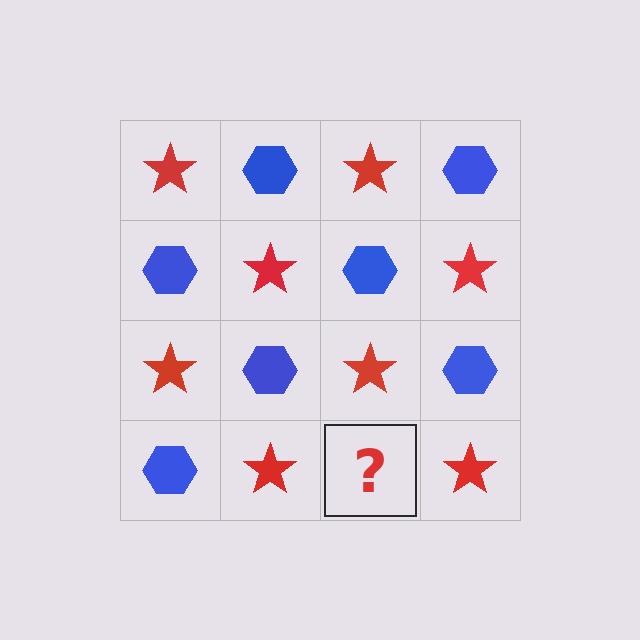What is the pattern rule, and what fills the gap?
The rule is that it alternates red star and blue hexagon in a checkerboard pattern. The gap should be filled with a blue hexagon.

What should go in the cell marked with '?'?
The missing cell should contain a blue hexagon.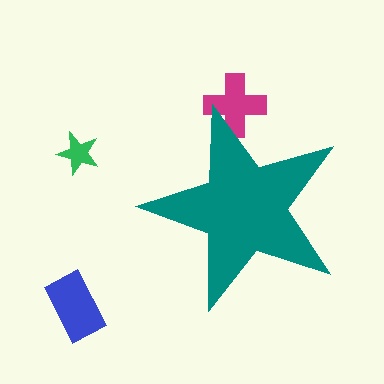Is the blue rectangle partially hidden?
No, the blue rectangle is fully visible.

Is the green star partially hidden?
No, the green star is fully visible.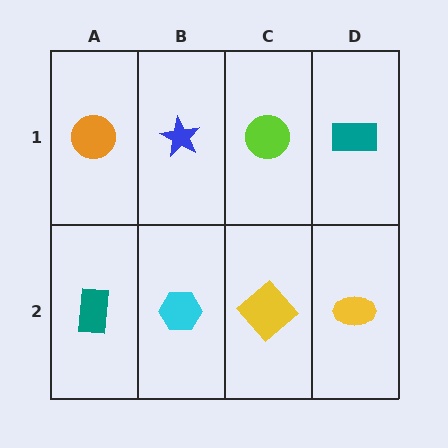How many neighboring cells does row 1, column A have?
2.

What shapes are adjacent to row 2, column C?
A lime circle (row 1, column C), a cyan hexagon (row 2, column B), a yellow ellipse (row 2, column D).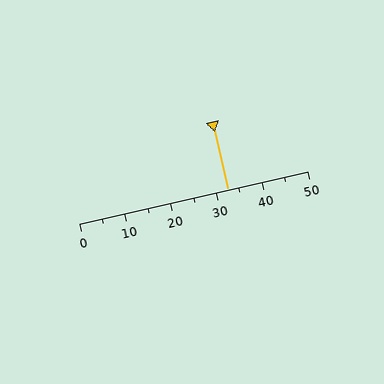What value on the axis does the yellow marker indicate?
The marker indicates approximately 32.5.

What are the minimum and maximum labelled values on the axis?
The axis runs from 0 to 50.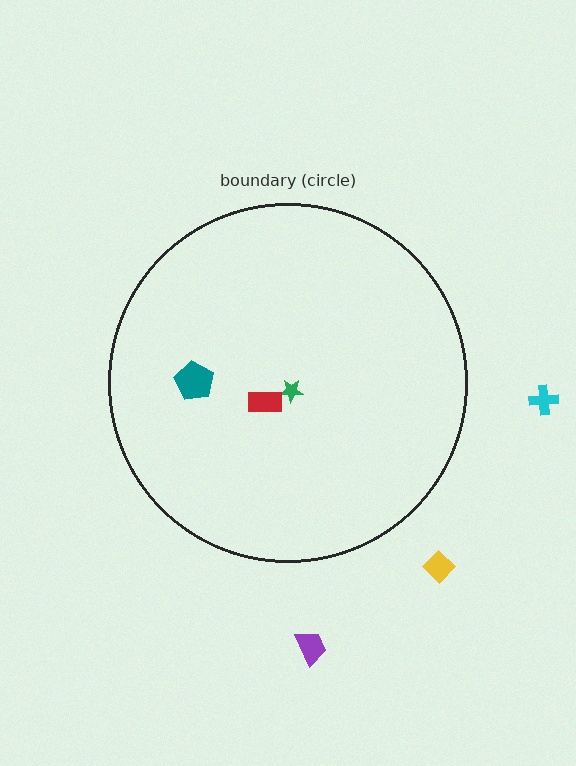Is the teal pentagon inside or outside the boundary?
Inside.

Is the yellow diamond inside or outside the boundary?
Outside.